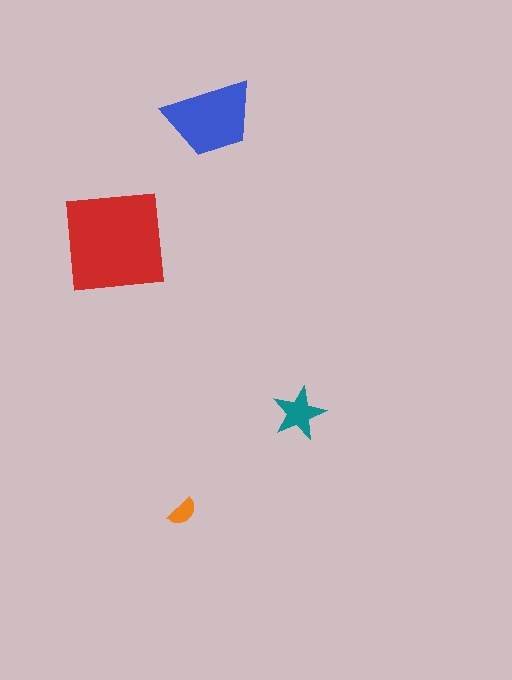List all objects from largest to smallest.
The red square, the blue trapezoid, the teal star, the orange semicircle.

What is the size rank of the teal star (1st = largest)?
3rd.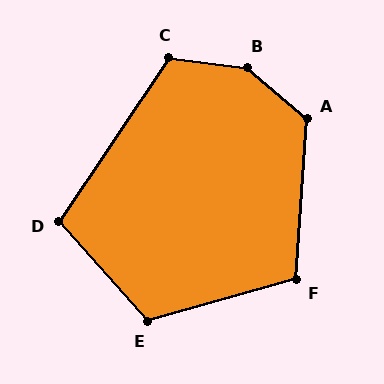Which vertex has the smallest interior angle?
D, at approximately 104 degrees.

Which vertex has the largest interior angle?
B, at approximately 146 degrees.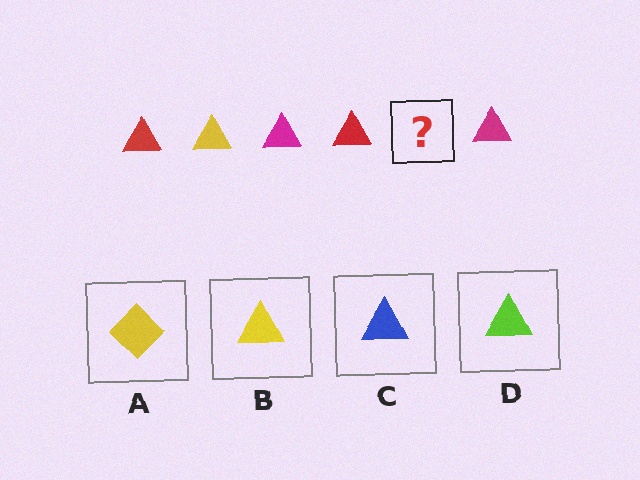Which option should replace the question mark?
Option B.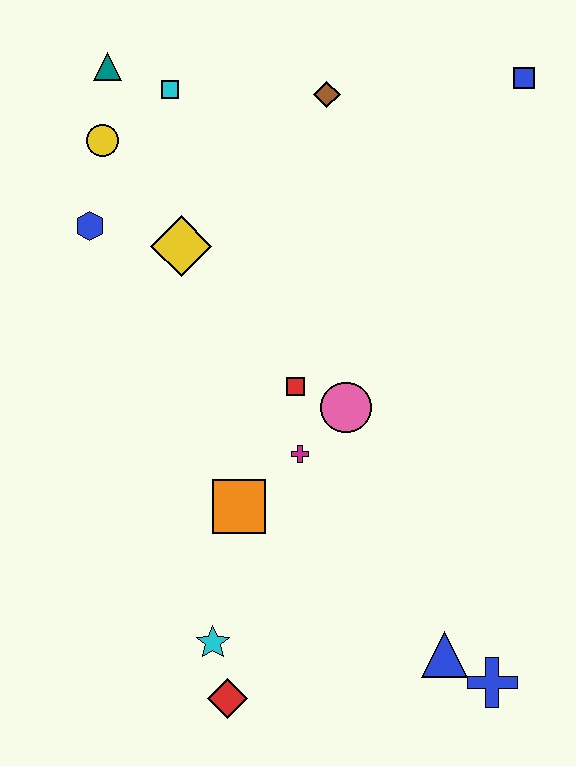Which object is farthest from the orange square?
The blue square is farthest from the orange square.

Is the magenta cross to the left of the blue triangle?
Yes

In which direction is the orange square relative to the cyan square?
The orange square is below the cyan square.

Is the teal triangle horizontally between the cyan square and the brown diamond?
No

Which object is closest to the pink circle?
The red square is closest to the pink circle.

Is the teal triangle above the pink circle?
Yes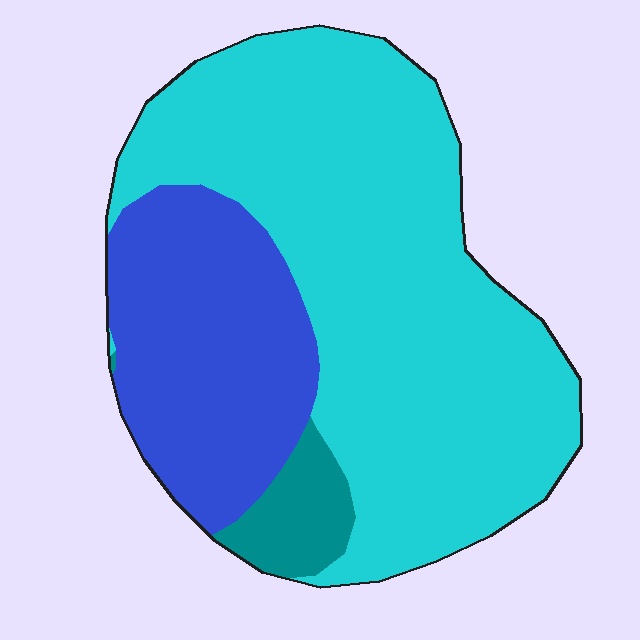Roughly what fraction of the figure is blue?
Blue takes up between a quarter and a half of the figure.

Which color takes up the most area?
Cyan, at roughly 65%.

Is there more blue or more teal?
Blue.